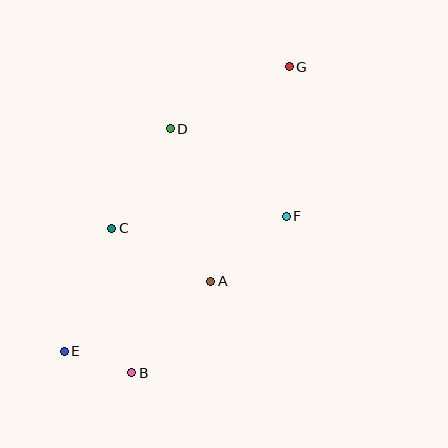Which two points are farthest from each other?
Points E and G are farthest from each other.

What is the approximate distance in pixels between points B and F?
The distance between B and F is approximately 220 pixels.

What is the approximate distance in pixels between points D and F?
The distance between D and F is approximately 145 pixels.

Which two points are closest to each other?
Points B and E are closest to each other.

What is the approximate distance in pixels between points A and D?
The distance between A and D is approximately 158 pixels.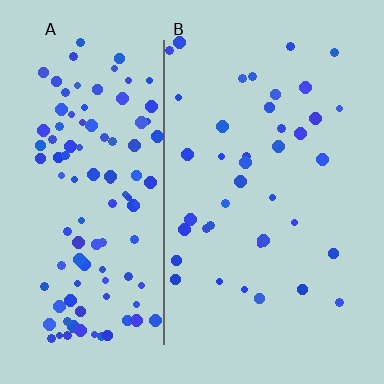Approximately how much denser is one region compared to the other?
Approximately 3.0× — region A over region B.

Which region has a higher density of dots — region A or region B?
A (the left).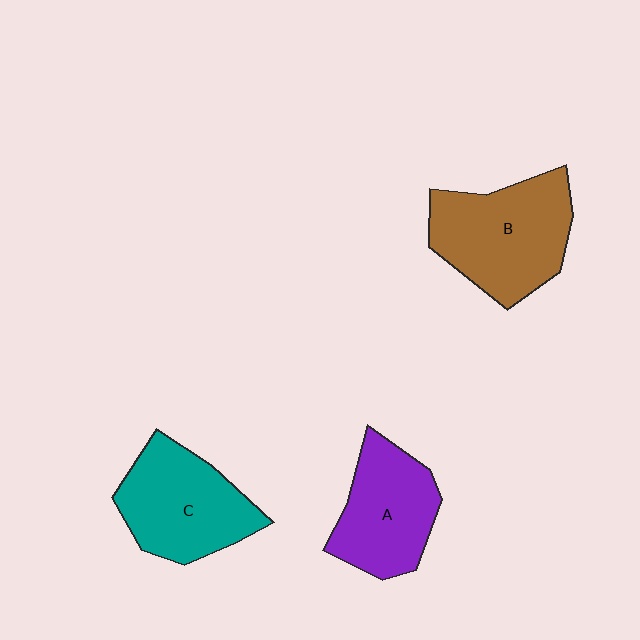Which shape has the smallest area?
Shape A (purple).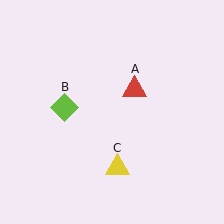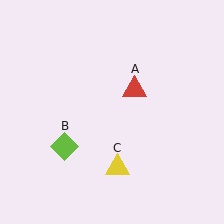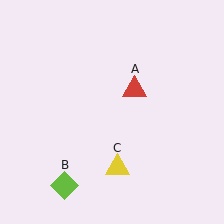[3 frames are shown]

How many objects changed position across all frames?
1 object changed position: lime diamond (object B).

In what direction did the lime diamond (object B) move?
The lime diamond (object B) moved down.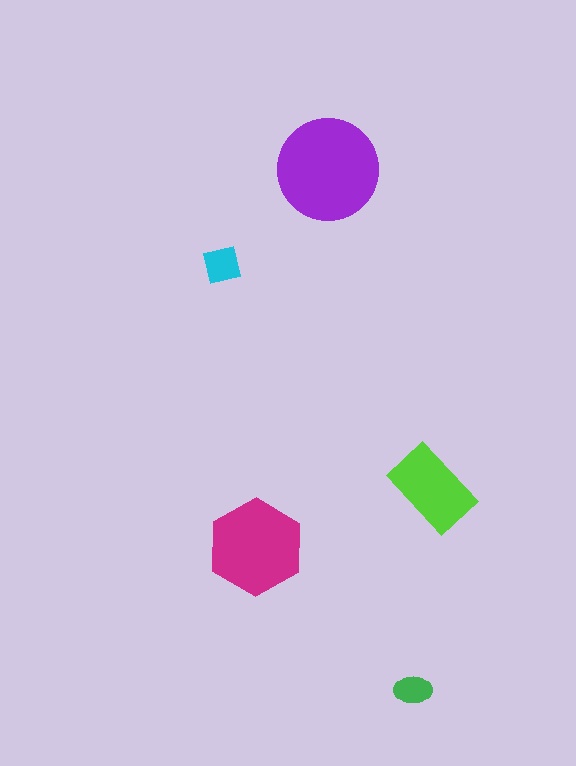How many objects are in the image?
There are 5 objects in the image.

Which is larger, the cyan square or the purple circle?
The purple circle.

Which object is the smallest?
The green ellipse.